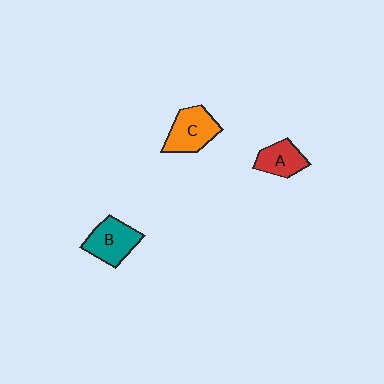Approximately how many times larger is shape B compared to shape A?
Approximately 1.3 times.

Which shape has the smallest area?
Shape A (red).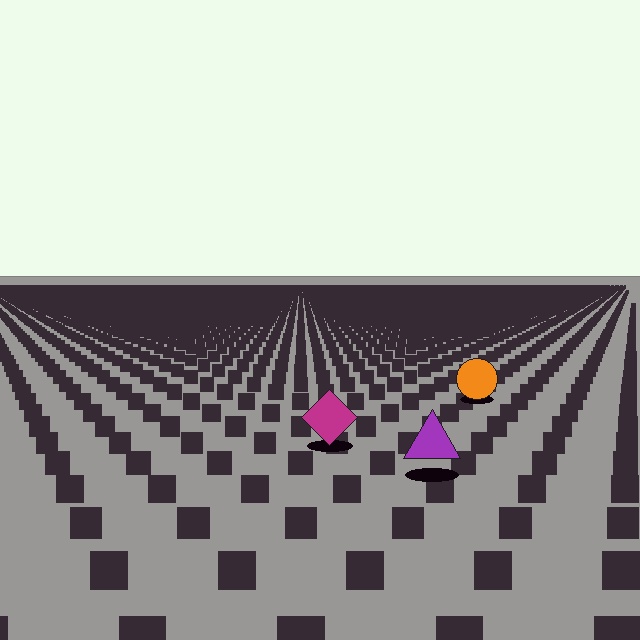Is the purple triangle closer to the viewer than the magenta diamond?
Yes. The purple triangle is closer — you can tell from the texture gradient: the ground texture is coarser near it.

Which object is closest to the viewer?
The purple triangle is closest. The texture marks near it are larger and more spread out.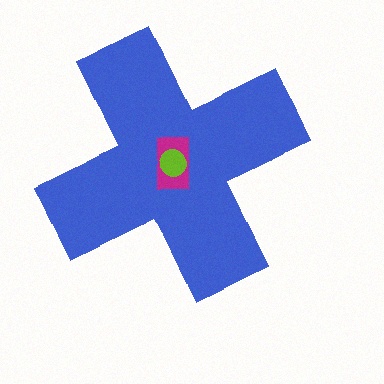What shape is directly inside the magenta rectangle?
The lime circle.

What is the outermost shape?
The blue cross.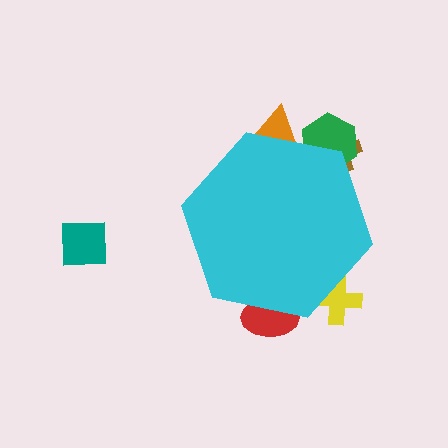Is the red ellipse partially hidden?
Yes, the red ellipse is partially hidden behind the cyan hexagon.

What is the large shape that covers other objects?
A cyan hexagon.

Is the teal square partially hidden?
No, the teal square is fully visible.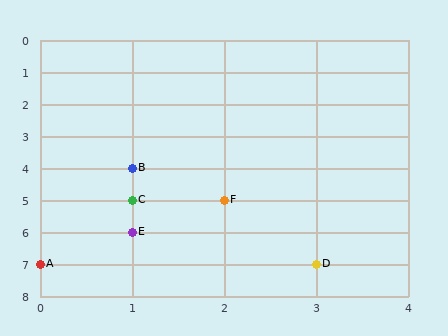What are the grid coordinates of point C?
Point C is at grid coordinates (1, 5).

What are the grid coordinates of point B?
Point B is at grid coordinates (1, 4).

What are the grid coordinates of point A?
Point A is at grid coordinates (0, 7).